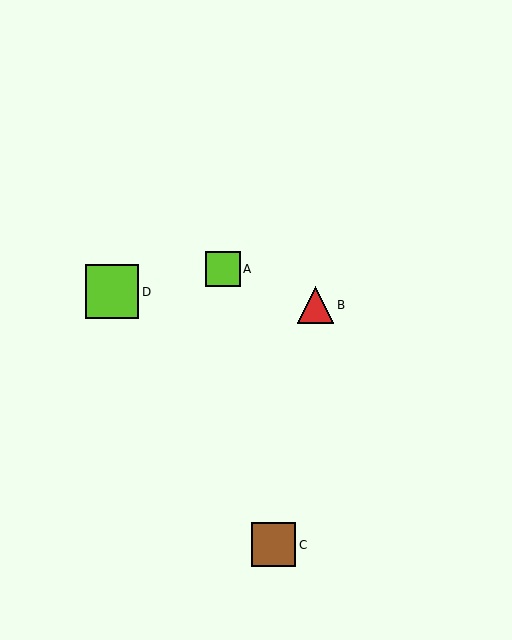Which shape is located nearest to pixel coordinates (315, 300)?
The red triangle (labeled B) at (316, 305) is nearest to that location.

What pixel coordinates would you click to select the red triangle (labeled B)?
Click at (316, 305) to select the red triangle B.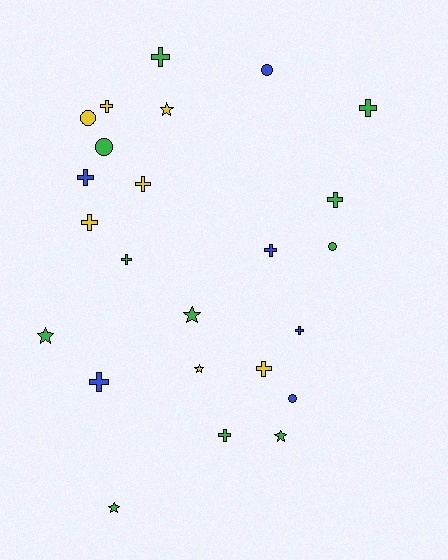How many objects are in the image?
There are 24 objects.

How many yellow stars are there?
There are 2 yellow stars.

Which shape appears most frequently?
Cross, with 13 objects.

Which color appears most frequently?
Green, with 11 objects.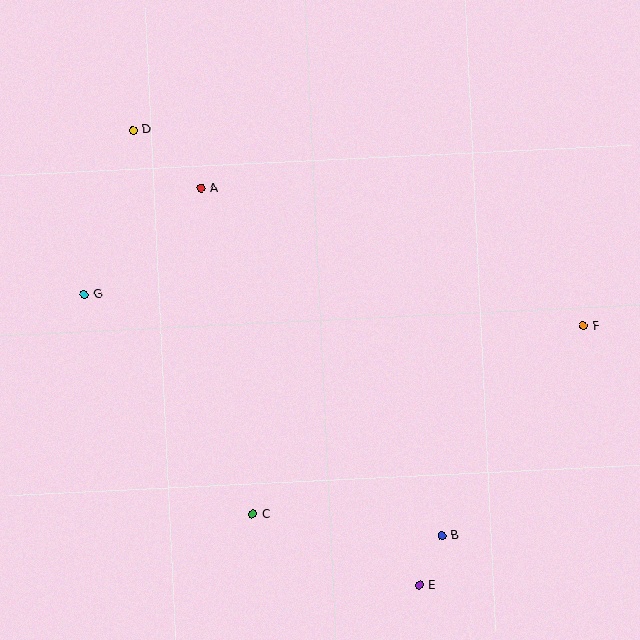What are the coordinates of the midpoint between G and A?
The midpoint between G and A is at (142, 242).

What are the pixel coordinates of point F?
Point F is at (583, 326).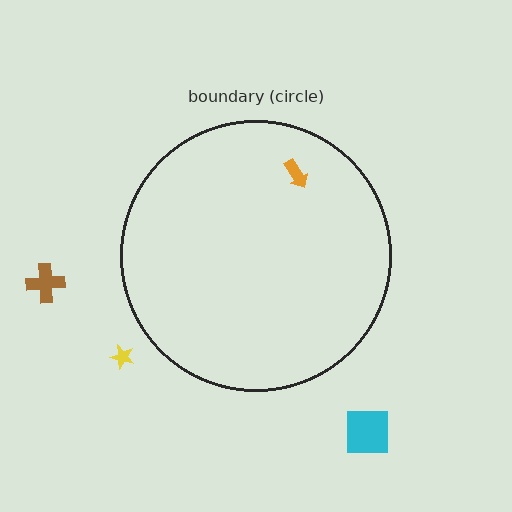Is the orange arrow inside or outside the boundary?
Inside.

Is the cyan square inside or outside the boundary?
Outside.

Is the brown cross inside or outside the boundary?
Outside.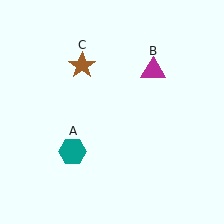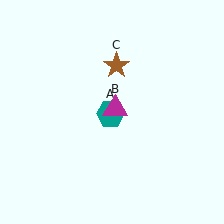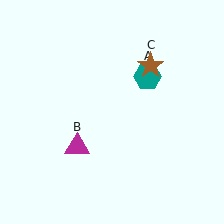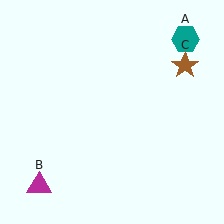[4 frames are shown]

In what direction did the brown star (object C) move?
The brown star (object C) moved right.